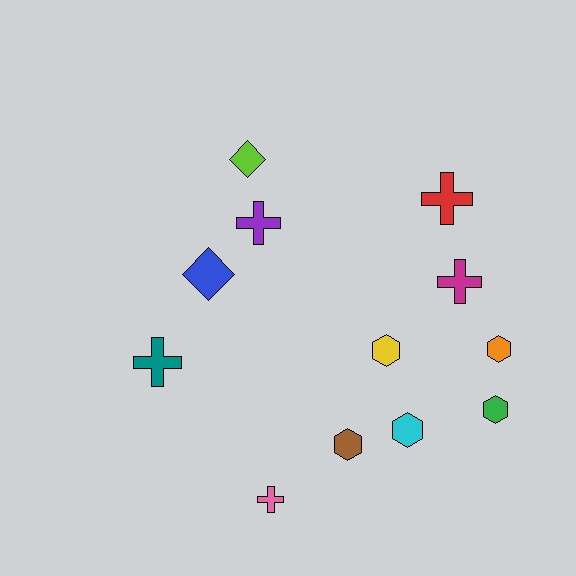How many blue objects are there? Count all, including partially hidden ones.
There is 1 blue object.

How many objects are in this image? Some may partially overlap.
There are 12 objects.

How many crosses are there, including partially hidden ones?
There are 5 crosses.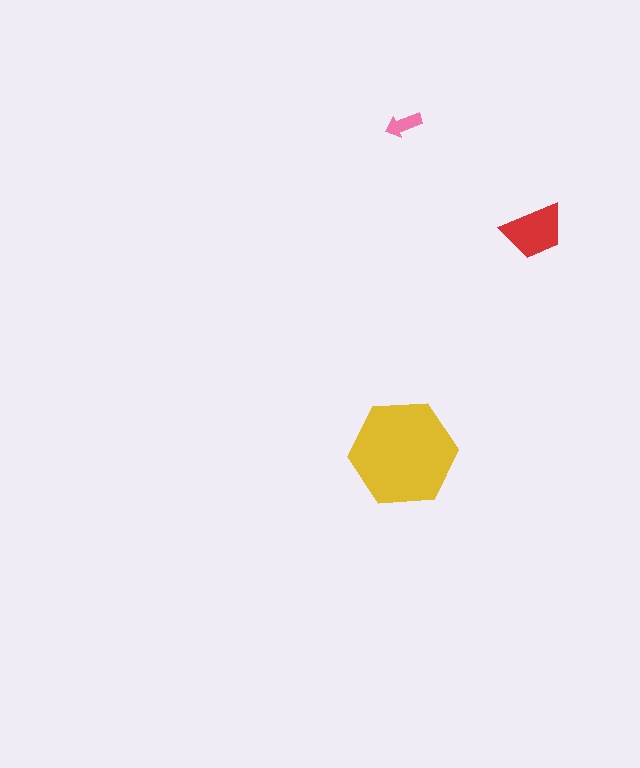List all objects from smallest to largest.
The pink arrow, the red trapezoid, the yellow hexagon.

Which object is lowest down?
The yellow hexagon is bottommost.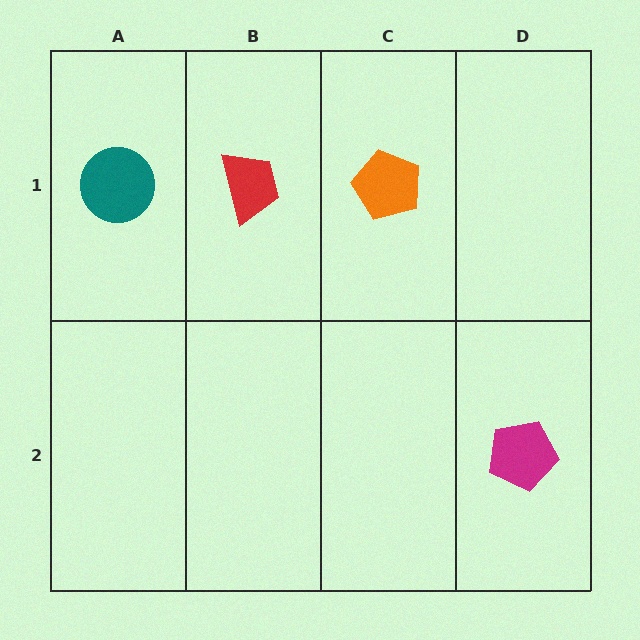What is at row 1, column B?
A red trapezoid.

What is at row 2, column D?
A magenta pentagon.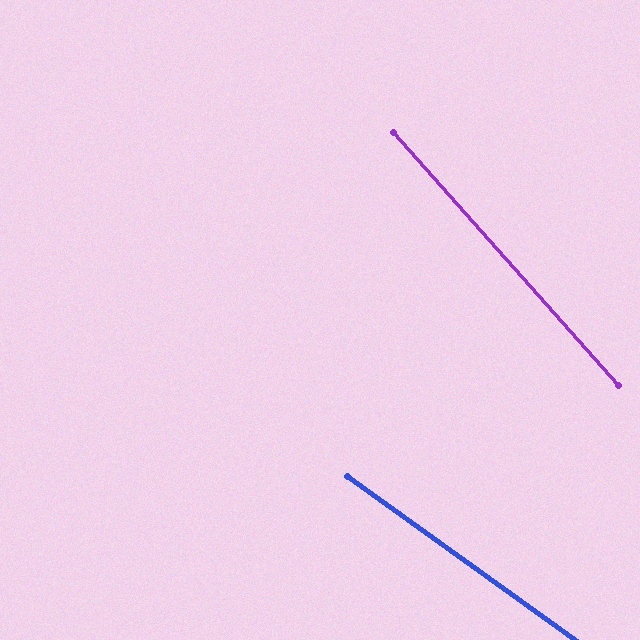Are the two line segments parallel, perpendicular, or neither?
Neither parallel nor perpendicular — they differ by about 13°.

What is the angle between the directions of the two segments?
Approximately 13 degrees.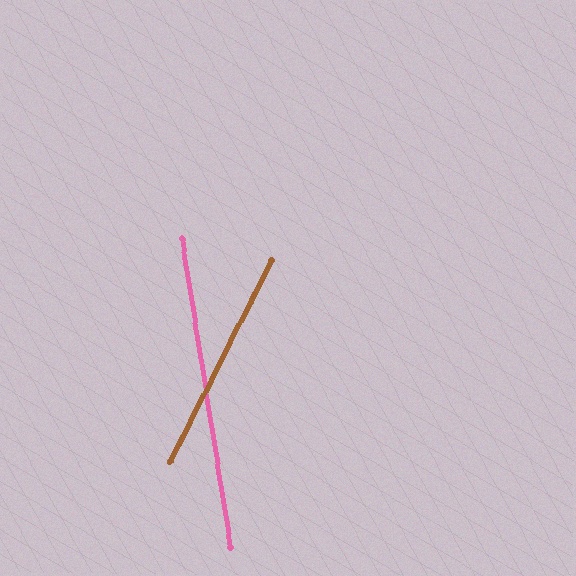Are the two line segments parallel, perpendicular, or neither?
Neither parallel nor perpendicular — they differ by about 36°.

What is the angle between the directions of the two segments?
Approximately 36 degrees.